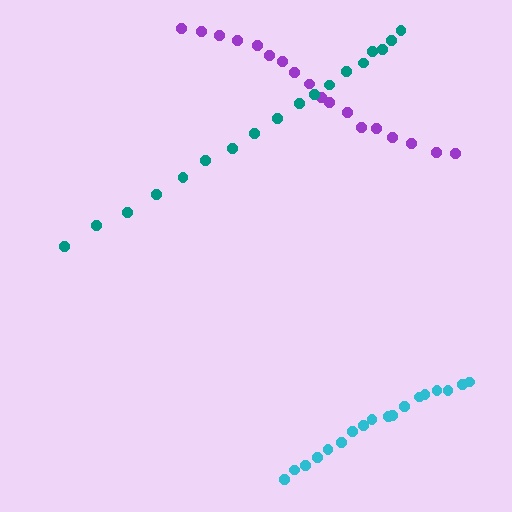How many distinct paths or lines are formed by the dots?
There are 3 distinct paths.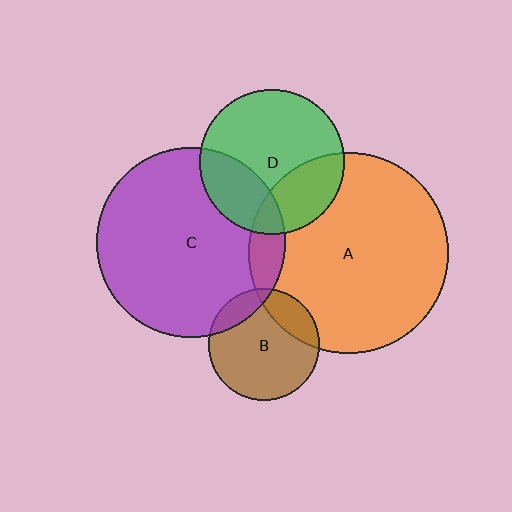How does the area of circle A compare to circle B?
Approximately 3.2 times.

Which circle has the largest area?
Circle A (orange).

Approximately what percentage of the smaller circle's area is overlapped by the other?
Approximately 25%.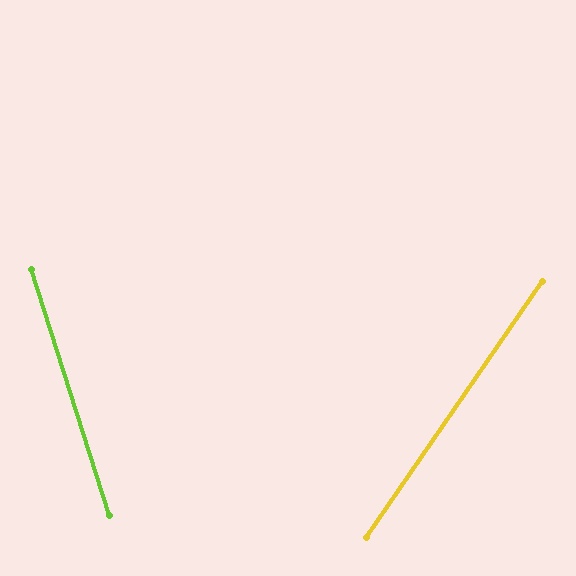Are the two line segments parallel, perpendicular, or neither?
Neither parallel nor perpendicular — they differ by about 52°.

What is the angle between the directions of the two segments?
Approximately 52 degrees.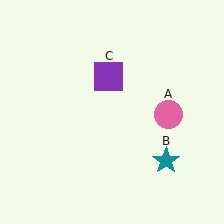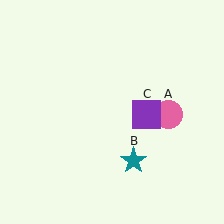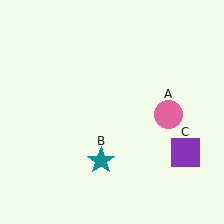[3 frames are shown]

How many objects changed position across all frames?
2 objects changed position: teal star (object B), purple square (object C).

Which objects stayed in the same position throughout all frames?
Pink circle (object A) remained stationary.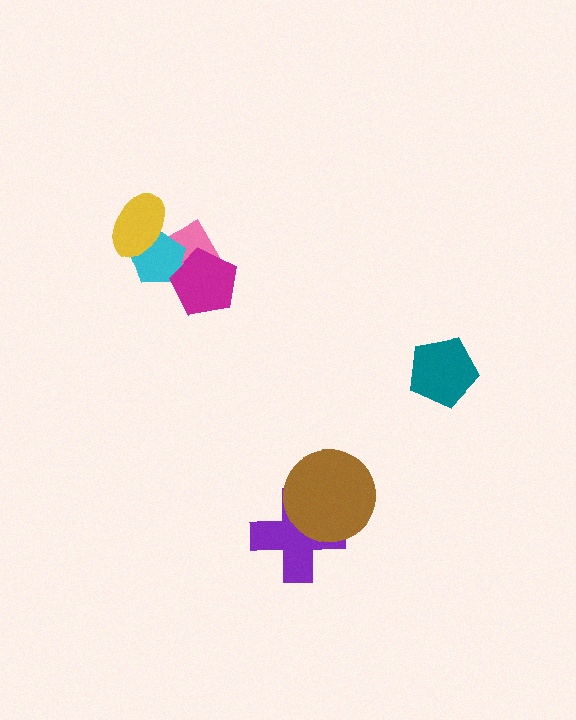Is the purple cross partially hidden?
Yes, it is partially covered by another shape.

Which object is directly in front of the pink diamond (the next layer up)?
The cyan pentagon is directly in front of the pink diamond.